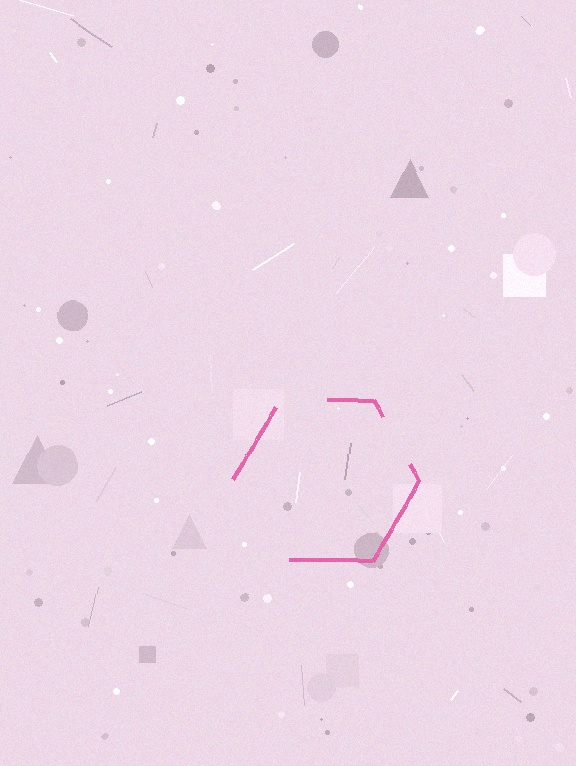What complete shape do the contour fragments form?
The contour fragments form a hexagon.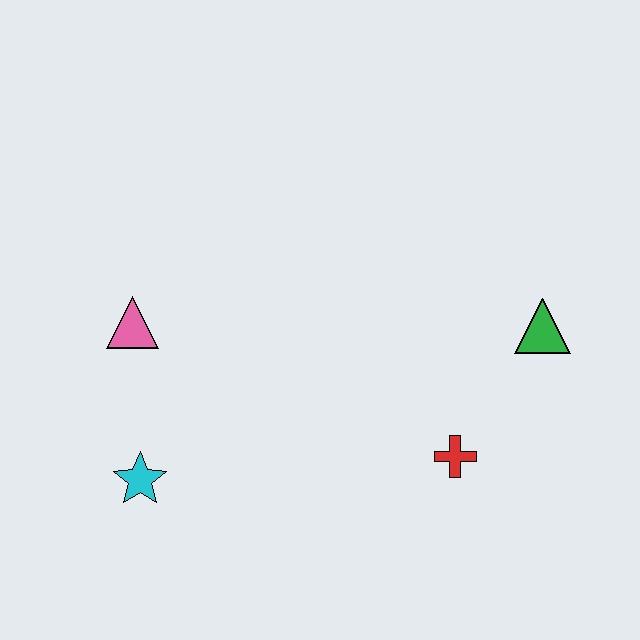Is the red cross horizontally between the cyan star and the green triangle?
Yes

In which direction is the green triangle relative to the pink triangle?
The green triangle is to the right of the pink triangle.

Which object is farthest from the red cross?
The pink triangle is farthest from the red cross.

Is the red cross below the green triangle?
Yes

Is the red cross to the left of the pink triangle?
No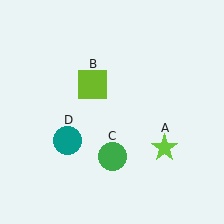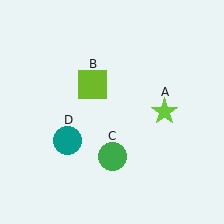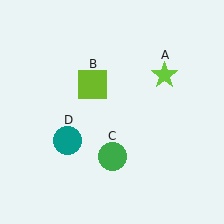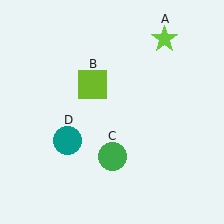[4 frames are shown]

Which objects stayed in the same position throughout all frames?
Lime square (object B) and green circle (object C) and teal circle (object D) remained stationary.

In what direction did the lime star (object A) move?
The lime star (object A) moved up.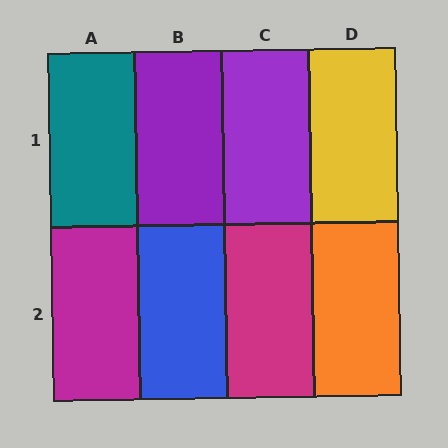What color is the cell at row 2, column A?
Magenta.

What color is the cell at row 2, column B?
Blue.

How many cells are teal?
1 cell is teal.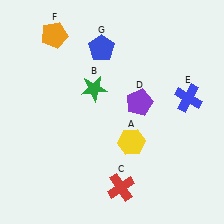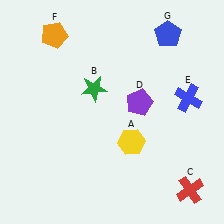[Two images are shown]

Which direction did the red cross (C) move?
The red cross (C) moved right.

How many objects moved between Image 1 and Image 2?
2 objects moved between the two images.